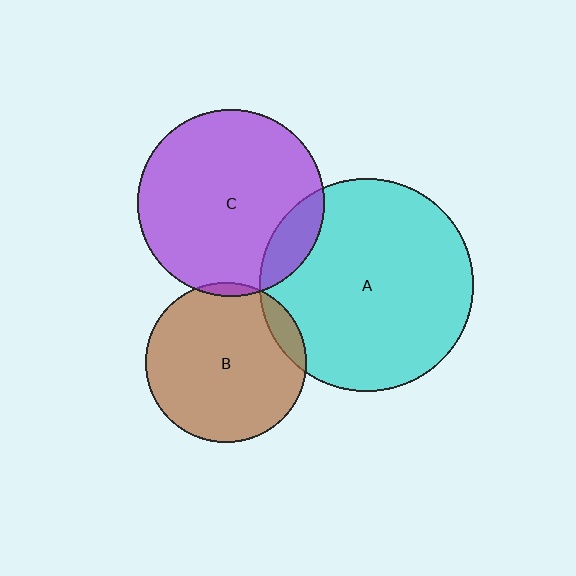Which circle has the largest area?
Circle A (cyan).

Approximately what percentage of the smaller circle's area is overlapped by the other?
Approximately 15%.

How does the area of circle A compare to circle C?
Approximately 1.3 times.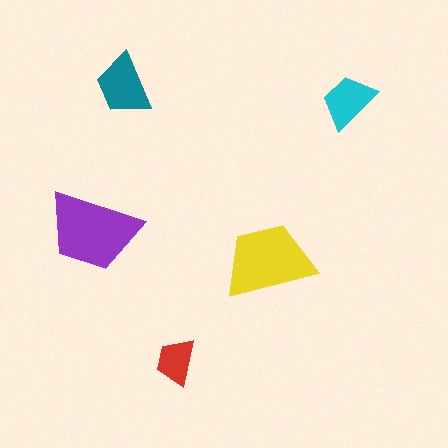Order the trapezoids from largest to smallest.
the purple one, the yellow one, the teal one, the cyan one, the red one.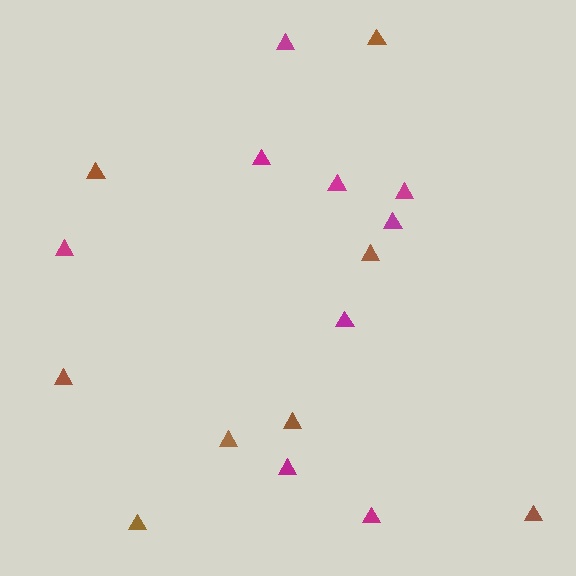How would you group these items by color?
There are 2 groups: one group of magenta triangles (9) and one group of brown triangles (8).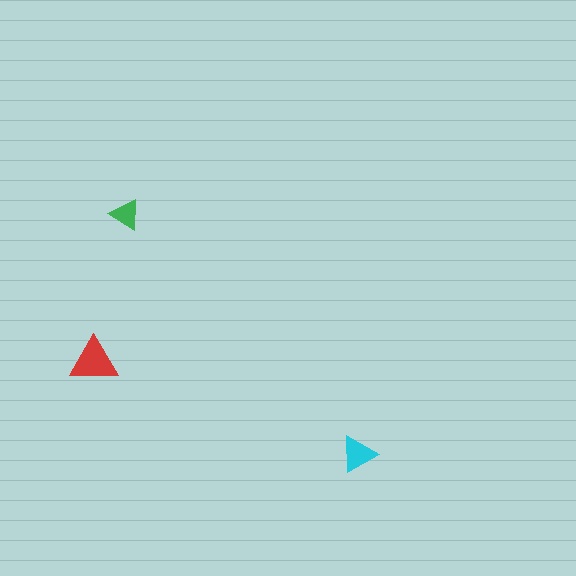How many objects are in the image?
There are 3 objects in the image.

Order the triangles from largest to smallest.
the red one, the cyan one, the green one.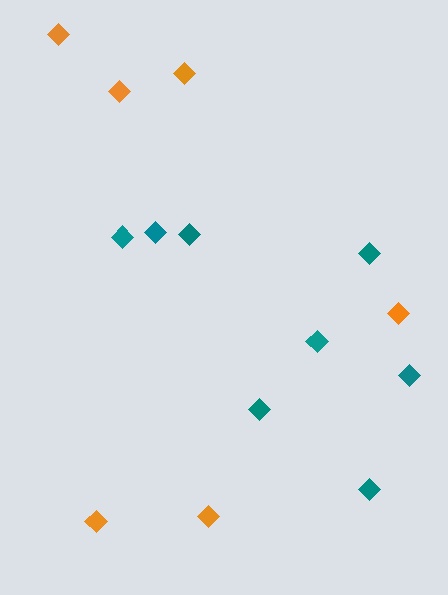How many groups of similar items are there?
There are 2 groups: one group of orange diamonds (6) and one group of teal diamonds (8).